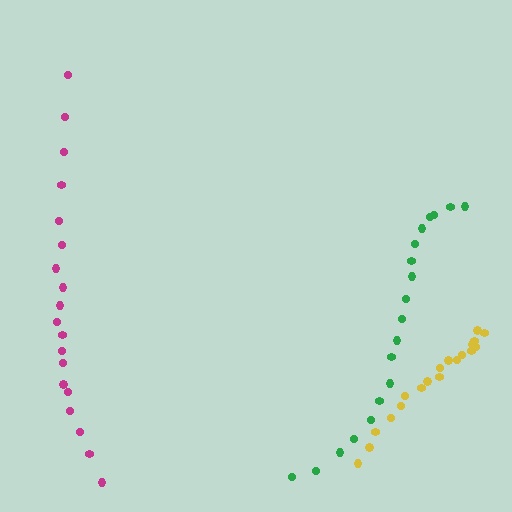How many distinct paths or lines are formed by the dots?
There are 3 distinct paths.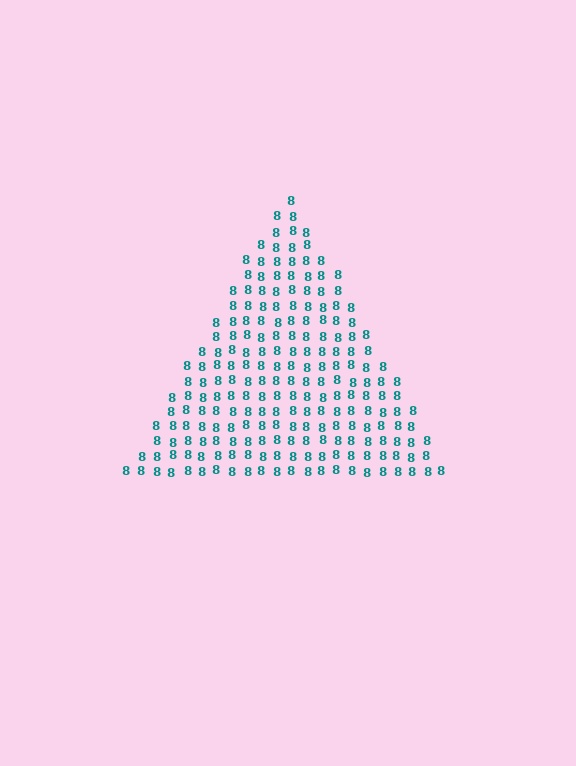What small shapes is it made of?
It is made of small digit 8's.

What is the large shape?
The large shape is a triangle.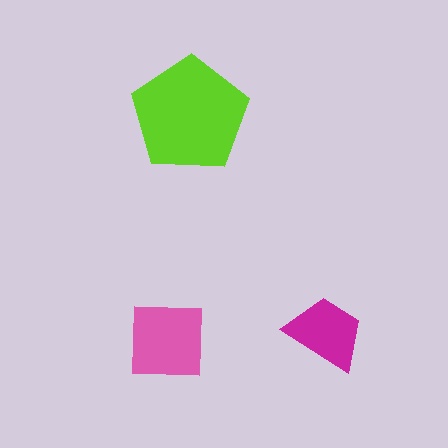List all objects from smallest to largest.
The magenta trapezoid, the pink square, the lime pentagon.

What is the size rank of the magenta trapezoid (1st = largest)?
3rd.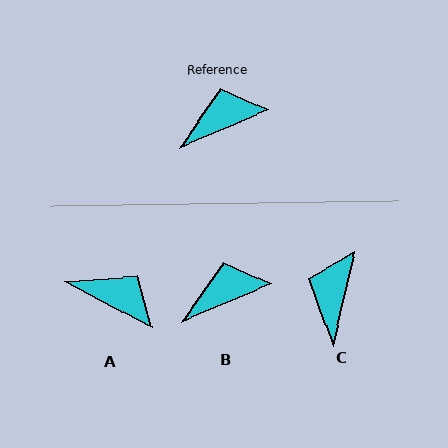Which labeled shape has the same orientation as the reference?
B.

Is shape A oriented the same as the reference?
No, it is off by about 51 degrees.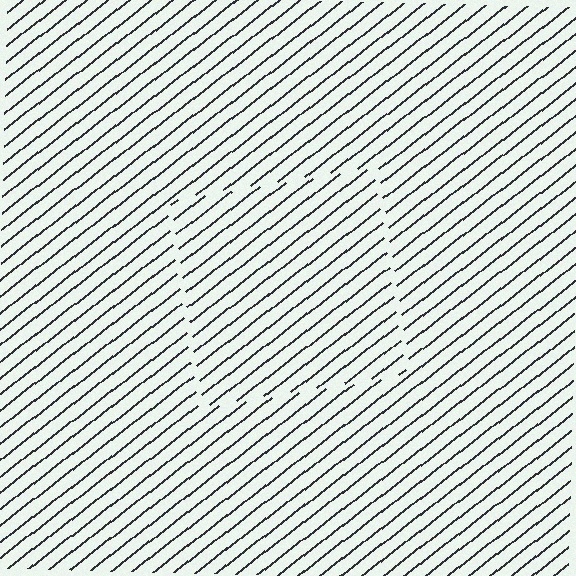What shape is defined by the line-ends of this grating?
An illusory square. The interior of the shape contains the same grating, shifted by half a period — the contour is defined by the phase discontinuity where line-ends from the inner and outer gratings abut.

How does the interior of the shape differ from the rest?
The interior of the shape contains the same grating, shifted by half a period — the contour is defined by the phase discontinuity where line-ends from the inner and outer gratings abut.